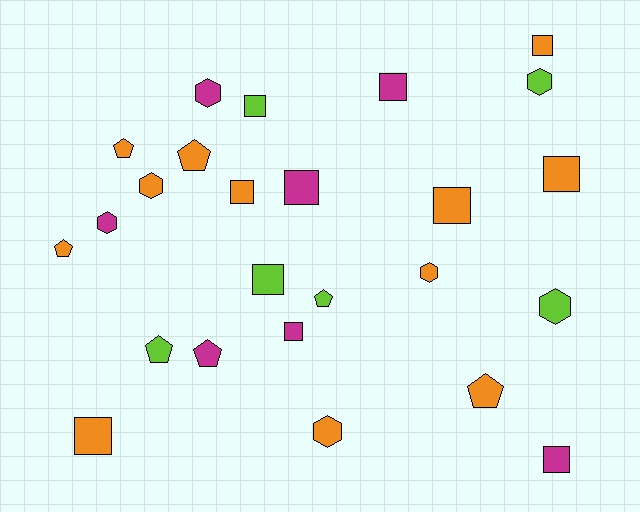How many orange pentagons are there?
There are 4 orange pentagons.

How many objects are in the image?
There are 25 objects.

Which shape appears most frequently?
Square, with 11 objects.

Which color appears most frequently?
Orange, with 12 objects.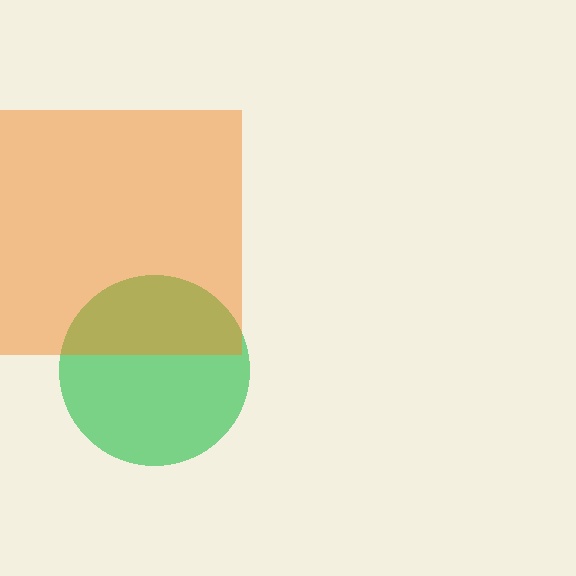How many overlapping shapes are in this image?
There are 2 overlapping shapes in the image.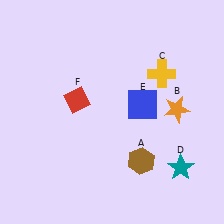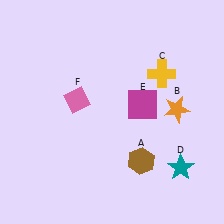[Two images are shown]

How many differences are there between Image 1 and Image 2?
There are 2 differences between the two images.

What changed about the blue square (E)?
In Image 1, E is blue. In Image 2, it changed to magenta.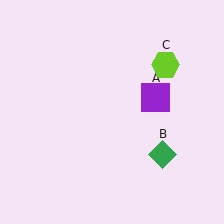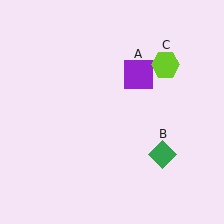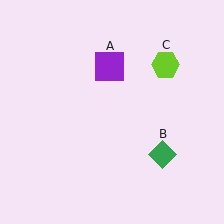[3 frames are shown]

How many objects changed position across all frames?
1 object changed position: purple square (object A).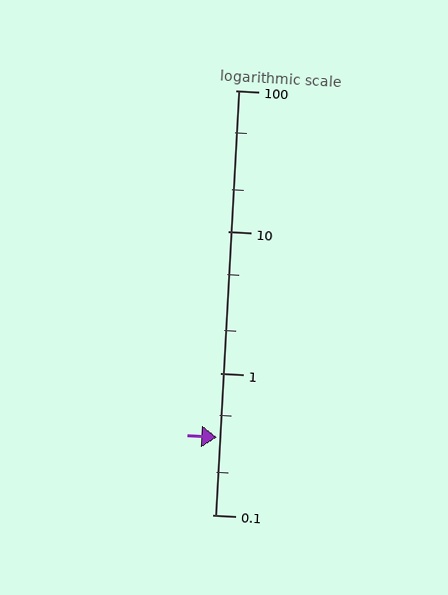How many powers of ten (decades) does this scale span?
The scale spans 3 decades, from 0.1 to 100.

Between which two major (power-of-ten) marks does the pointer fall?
The pointer is between 0.1 and 1.